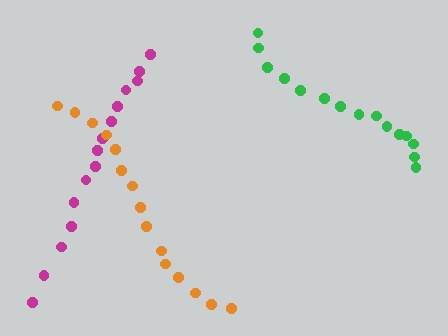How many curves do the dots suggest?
There are 3 distinct paths.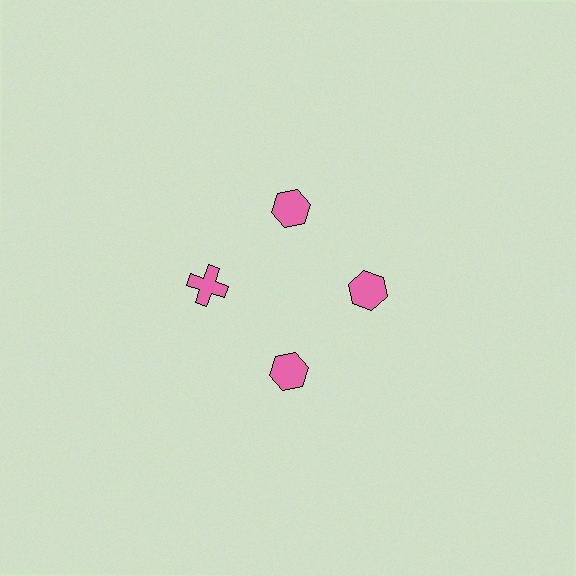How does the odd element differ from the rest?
It has a different shape: cross instead of hexagon.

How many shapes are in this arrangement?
There are 4 shapes arranged in a ring pattern.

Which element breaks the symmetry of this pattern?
The pink cross at roughly the 9 o'clock position breaks the symmetry. All other shapes are pink hexagons.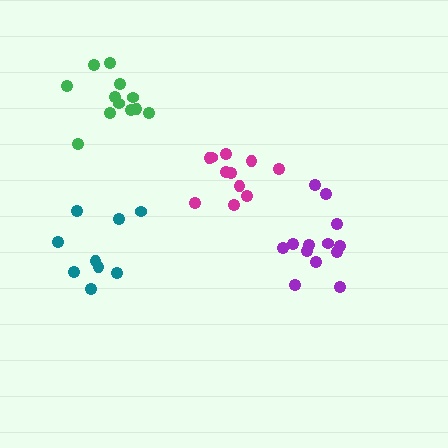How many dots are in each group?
Group 1: 12 dots, Group 2: 13 dots, Group 3: 11 dots, Group 4: 9 dots (45 total).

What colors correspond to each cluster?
The clusters are colored: green, purple, magenta, teal.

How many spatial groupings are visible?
There are 4 spatial groupings.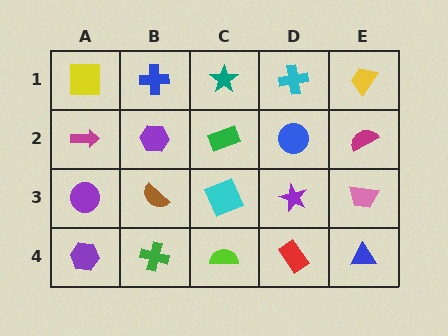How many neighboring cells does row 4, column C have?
3.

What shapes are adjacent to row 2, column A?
A yellow square (row 1, column A), a purple circle (row 3, column A), a purple hexagon (row 2, column B).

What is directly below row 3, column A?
A purple hexagon.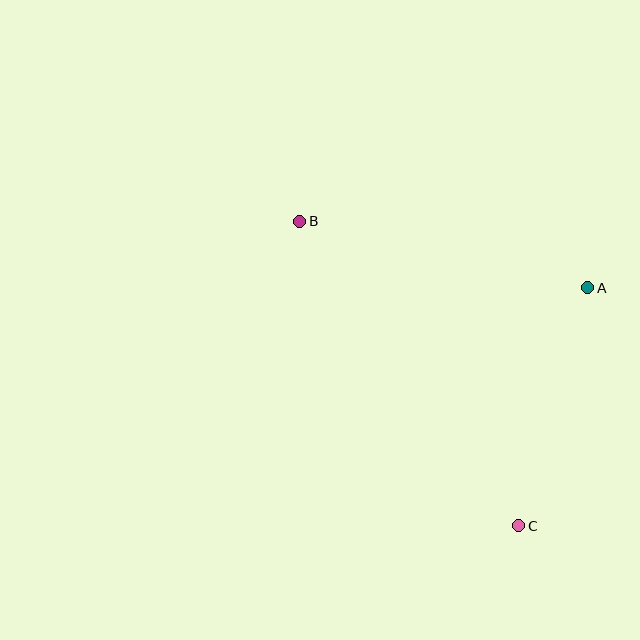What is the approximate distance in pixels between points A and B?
The distance between A and B is approximately 296 pixels.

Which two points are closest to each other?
Points A and C are closest to each other.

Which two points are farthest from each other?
Points B and C are farthest from each other.